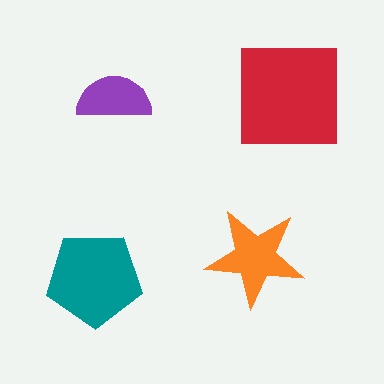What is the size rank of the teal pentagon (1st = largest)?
2nd.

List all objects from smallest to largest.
The purple semicircle, the orange star, the teal pentagon, the red square.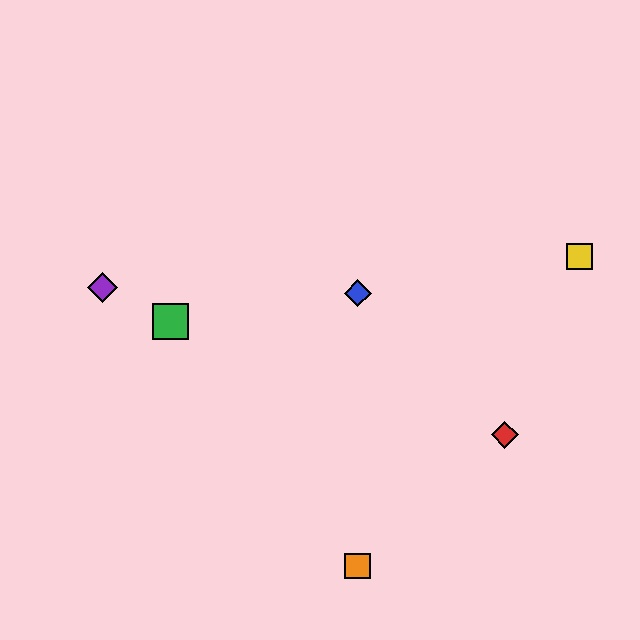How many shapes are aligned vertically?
2 shapes (the blue diamond, the orange square) are aligned vertically.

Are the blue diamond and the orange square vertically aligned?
Yes, both are at x≈358.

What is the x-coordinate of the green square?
The green square is at x≈170.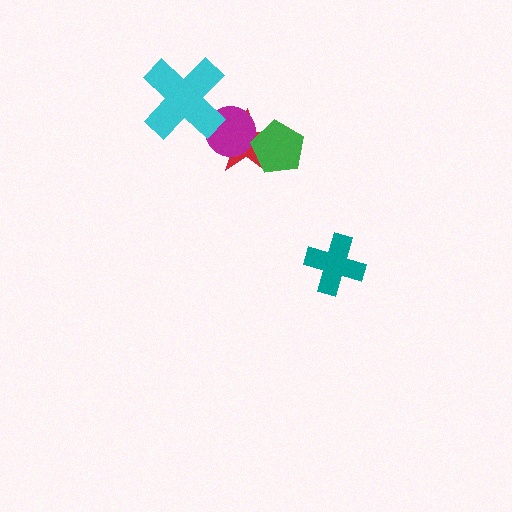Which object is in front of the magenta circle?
The cyan cross is in front of the magenta circle.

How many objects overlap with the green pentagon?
1 object overlaps with the green pentagon.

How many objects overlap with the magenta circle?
2 objects overlap with the magenta circle.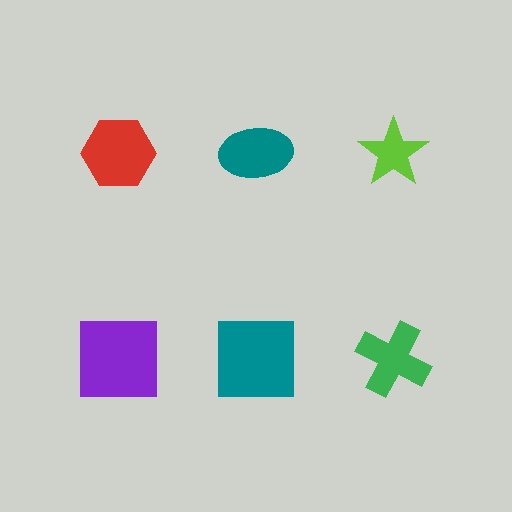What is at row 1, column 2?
A teal ellipse.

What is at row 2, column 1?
A purple square.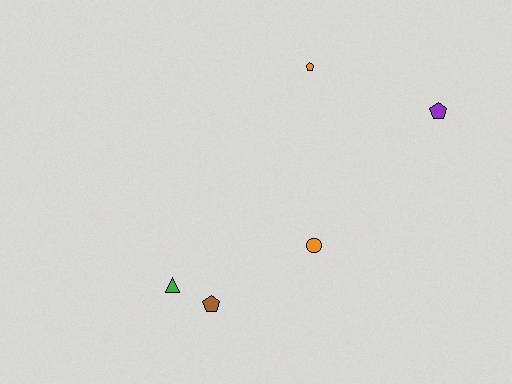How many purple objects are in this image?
There is 1 purple object.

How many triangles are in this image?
There is 1 triangle.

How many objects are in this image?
There are 5 objects.